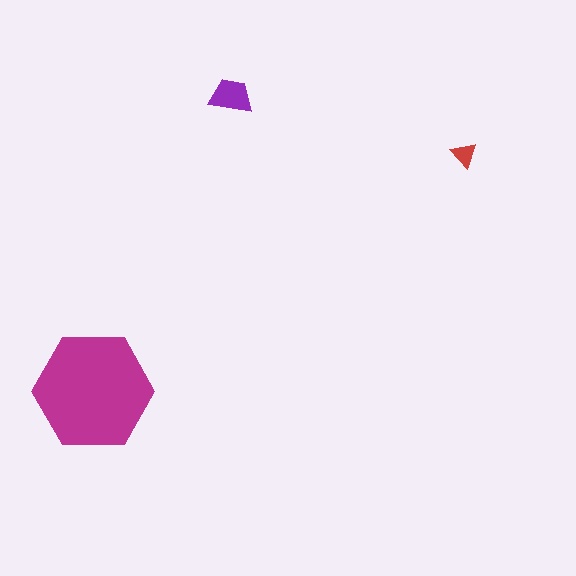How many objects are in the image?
There are 3 objects in the image.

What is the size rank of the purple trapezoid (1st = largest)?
2nd.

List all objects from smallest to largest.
The red triangle, the purple trapezoid, the magenta hexagon.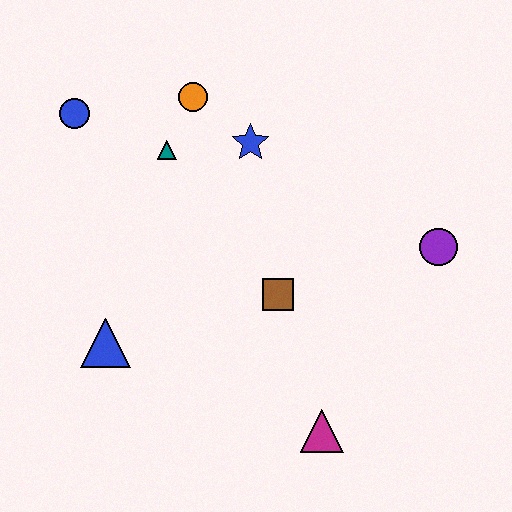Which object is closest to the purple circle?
The brown square is closest to the purple circle.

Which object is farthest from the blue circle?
The magenta triangle is farthest from the blue circle.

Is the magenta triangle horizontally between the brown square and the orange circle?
No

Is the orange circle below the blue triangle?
No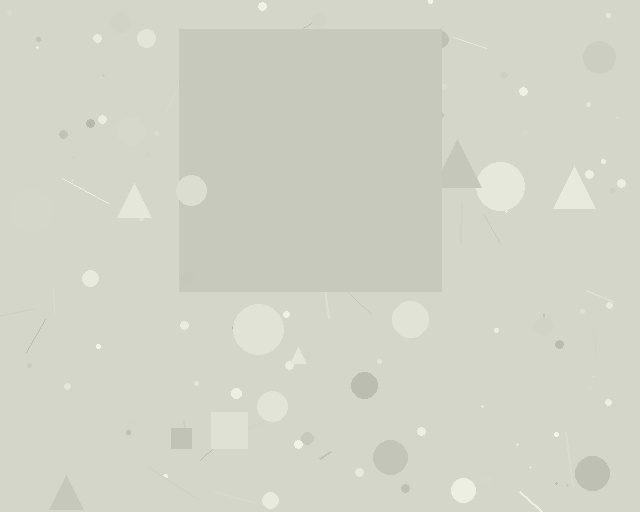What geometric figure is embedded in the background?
A square is embedded in the background.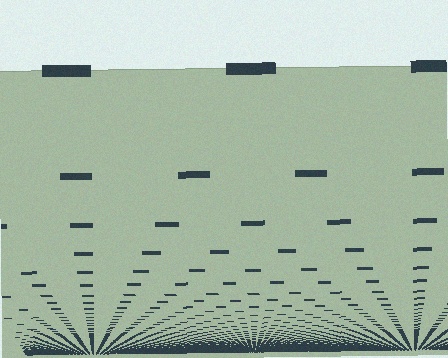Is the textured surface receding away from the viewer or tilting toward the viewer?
The surface appears to tilt toward the viewer. Texture elements get larger and sparser toward the top.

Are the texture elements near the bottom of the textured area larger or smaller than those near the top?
Smaller. The gradient is inverted — elements near the bottom are smaller and denser.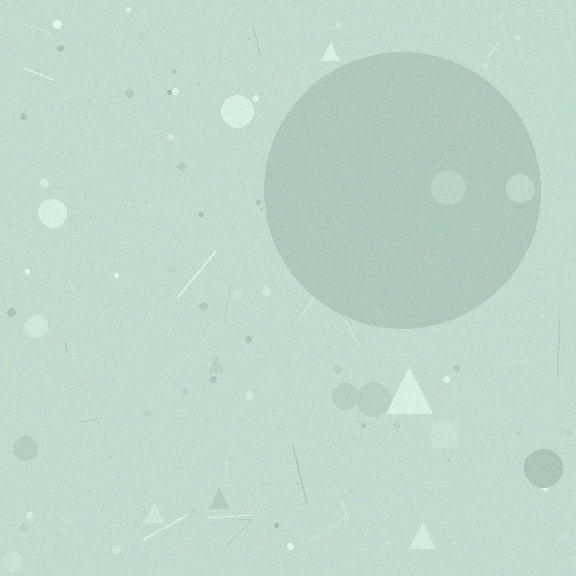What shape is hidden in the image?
A circle is hidden in the image.